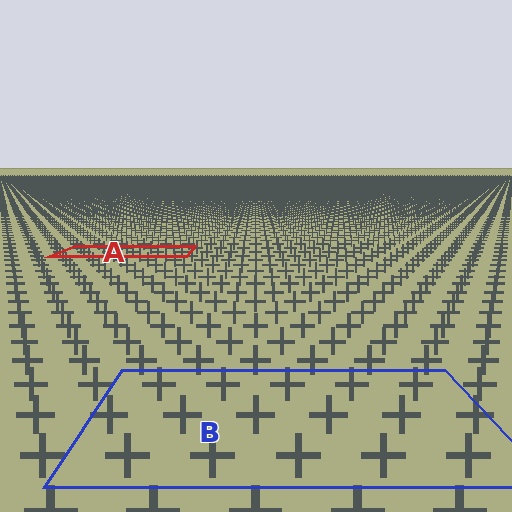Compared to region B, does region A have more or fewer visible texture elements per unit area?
Region A has more texture elements per unit area — they are packed more densely because it is farther away.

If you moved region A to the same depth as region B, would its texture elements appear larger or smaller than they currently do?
They would appear larger. At a closer depth, the same texture elements are projected at a bigger on-screen size.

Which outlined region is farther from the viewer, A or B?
Region A is farther from the viewer — the texture elements inside it appear smaller and more densely packed.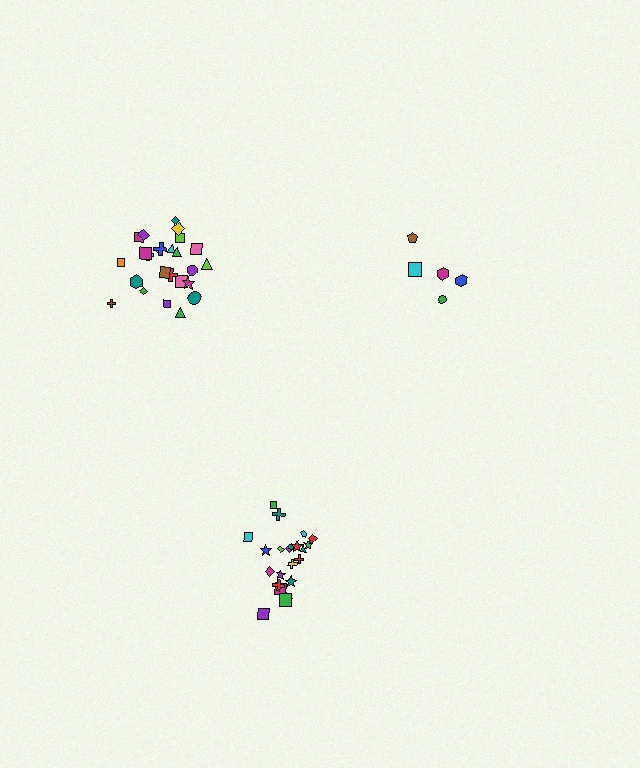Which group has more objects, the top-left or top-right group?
The top-left group.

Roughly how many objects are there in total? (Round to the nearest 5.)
Roughly 50 objects in total.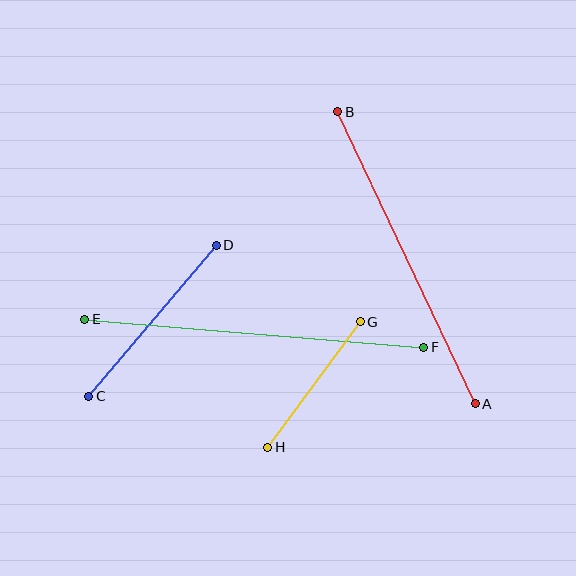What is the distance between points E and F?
The distance is approximately 340 pixels.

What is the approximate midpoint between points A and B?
The midpoint is at approximately (407, 258) pixels.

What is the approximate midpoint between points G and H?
The midpoint is at approximately (314, 384) pixels.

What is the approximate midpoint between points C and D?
The midpoint is at approximately (153, 321) pixels.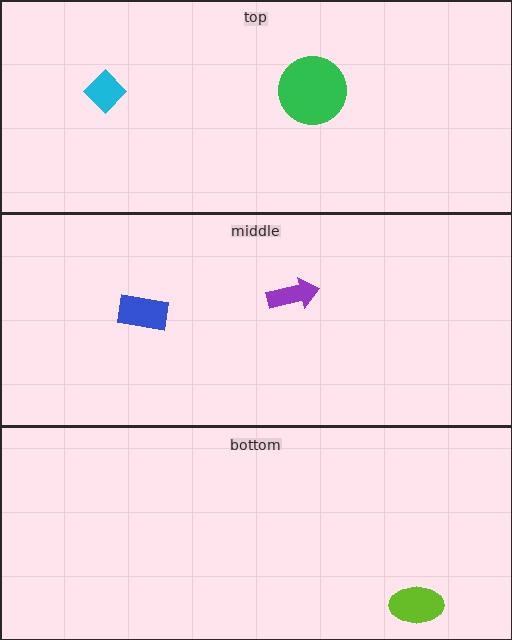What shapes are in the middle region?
The blue rectangle, the purple arrow.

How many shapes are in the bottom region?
1.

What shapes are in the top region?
The cyan diamond, the green circle.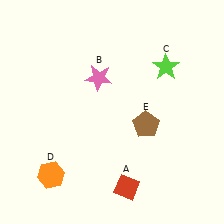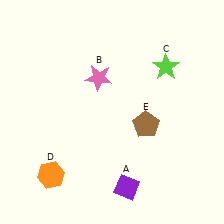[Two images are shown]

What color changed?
The diamond (A) changed from red in Image 1 to purple in Image 2.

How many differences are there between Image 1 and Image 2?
There is 1 difference between the two images.